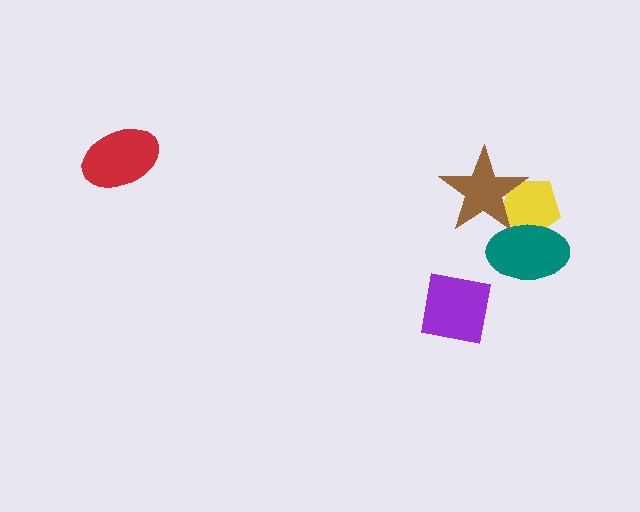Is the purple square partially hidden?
No, no other shape covers it.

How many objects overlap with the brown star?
2 objects overlap with the brown star.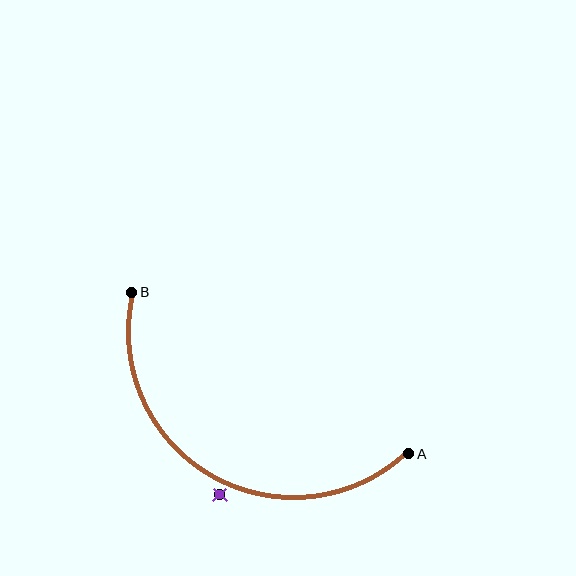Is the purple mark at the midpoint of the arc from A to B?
No — the purple mark does not lie on the arc at all. It sits slightly outside the curve.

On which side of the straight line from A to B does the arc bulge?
The arc bulges below the straight line connecting A and B.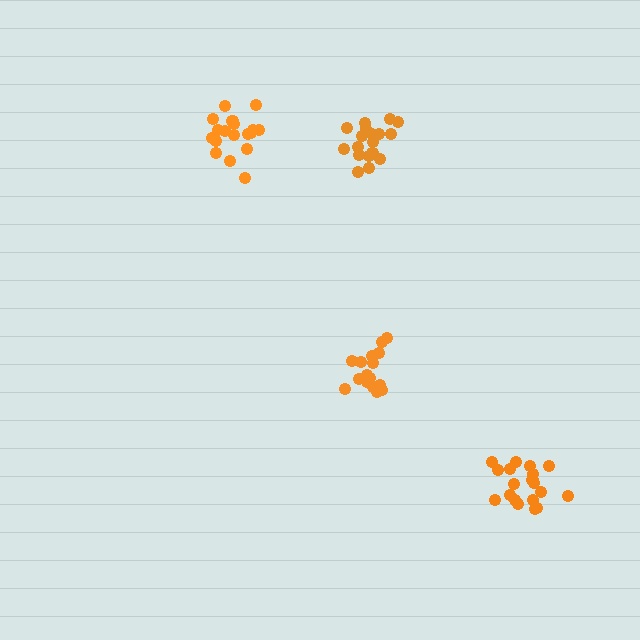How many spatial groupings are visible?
There are 4 spatial groupings.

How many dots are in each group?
Group 1: 21 dots, Group 2: 18 dots, Group 3: 16 dots, Group 4: 18 dots (73 total).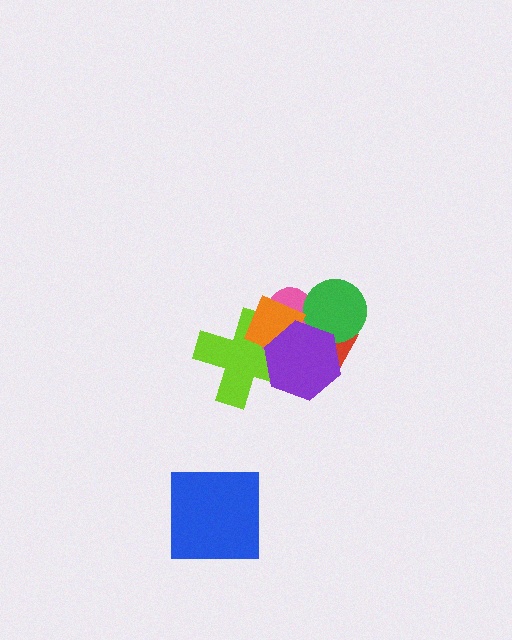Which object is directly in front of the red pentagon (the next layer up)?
The pink ellipse is directly in front of the red pentagon.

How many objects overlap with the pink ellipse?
5 objects overlap with the pink ellipse.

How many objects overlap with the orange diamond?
4 objects overlap with the orange diamond.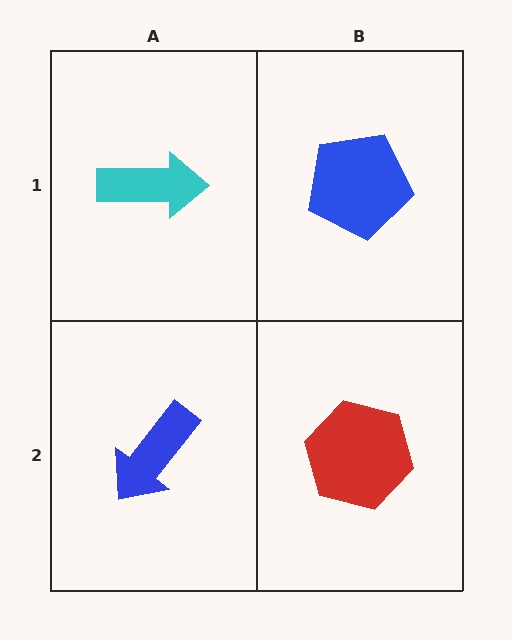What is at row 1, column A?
A cyan arrow.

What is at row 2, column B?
A red hexagon.